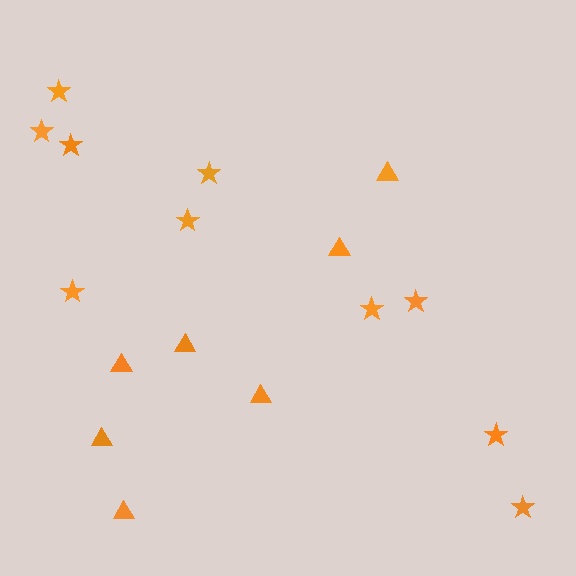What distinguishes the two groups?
There are 2 groups: one group of stars (10) and one group of triangles (7).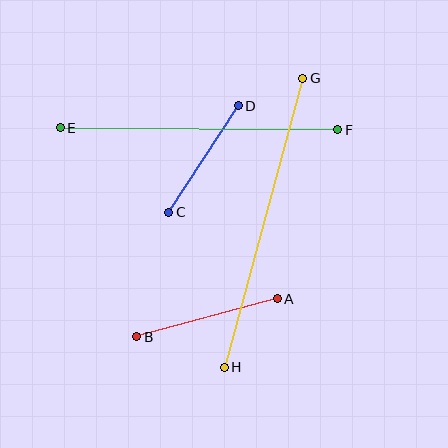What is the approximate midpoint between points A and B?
The midpoint is at approximately (207, 318) pixels.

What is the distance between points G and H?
The distance is approximately 300 pixels.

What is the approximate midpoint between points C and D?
The midpoint is at approximately (204, 159) pixels.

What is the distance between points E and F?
The distance is approximately 277 pixels.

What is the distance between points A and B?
The distance is approximately 146 pixels.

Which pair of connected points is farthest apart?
Points G and H are farthest apart.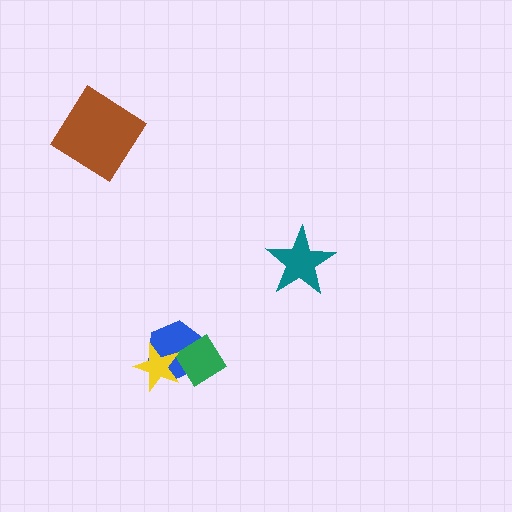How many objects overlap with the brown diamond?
0 objects overlap with the brown diamond.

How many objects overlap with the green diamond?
2 objects overlap with the green diamond.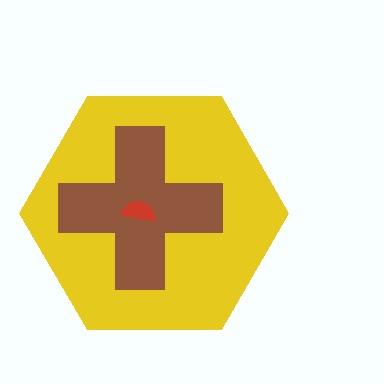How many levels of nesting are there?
3.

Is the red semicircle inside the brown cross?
Yes.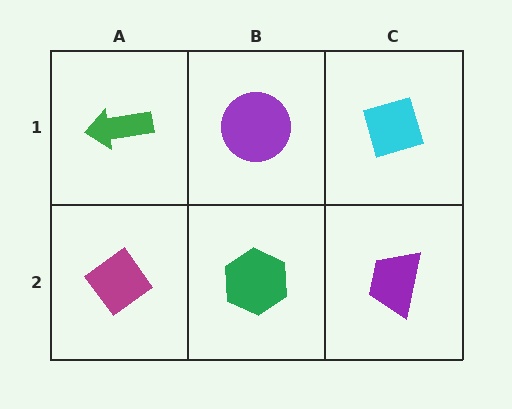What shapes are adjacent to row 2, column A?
A green arrow (row 1, column A), a green hexagon (row 2, column B).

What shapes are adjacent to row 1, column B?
A green hexagon (row 2, column B), a green arrow (row 1, column A), a cyan diamond (row 1, column C).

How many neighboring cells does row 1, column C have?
2.